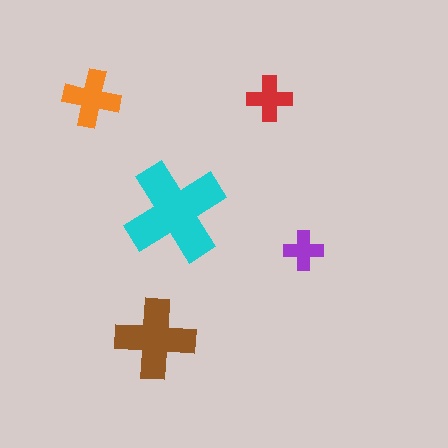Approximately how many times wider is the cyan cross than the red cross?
About 2 times wider.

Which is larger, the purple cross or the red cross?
The red one.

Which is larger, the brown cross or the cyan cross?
The cyan one.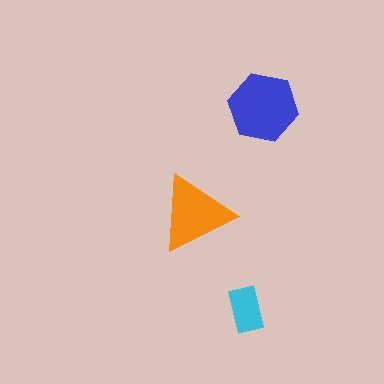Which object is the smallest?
The cyan rectangle.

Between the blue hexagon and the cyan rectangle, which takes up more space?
The blue hexagon.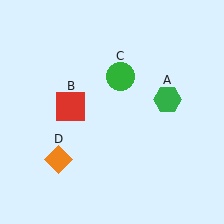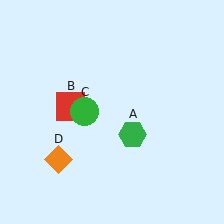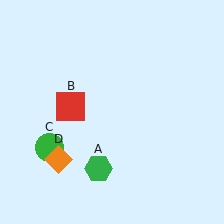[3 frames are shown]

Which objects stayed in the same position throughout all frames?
Red square (object B) and orange diamond (object D) remained stationary.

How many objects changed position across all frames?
2 objects changed position: green hexagon (object A), green circle (object C).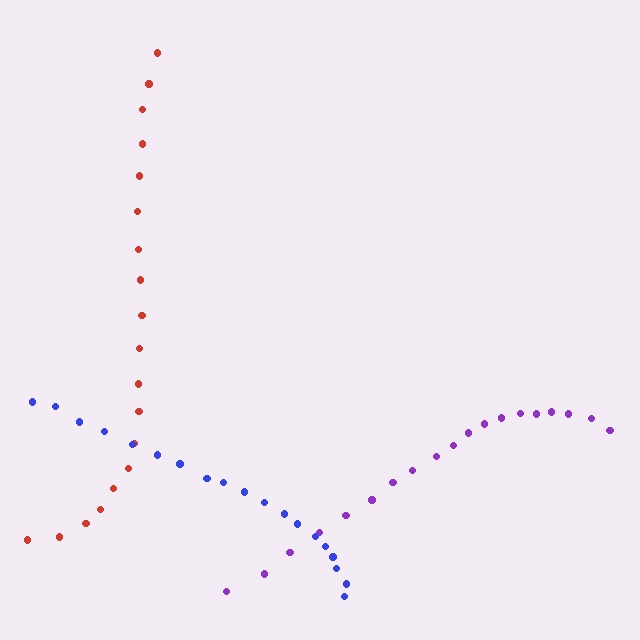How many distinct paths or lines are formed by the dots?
There are 3 distinct paths.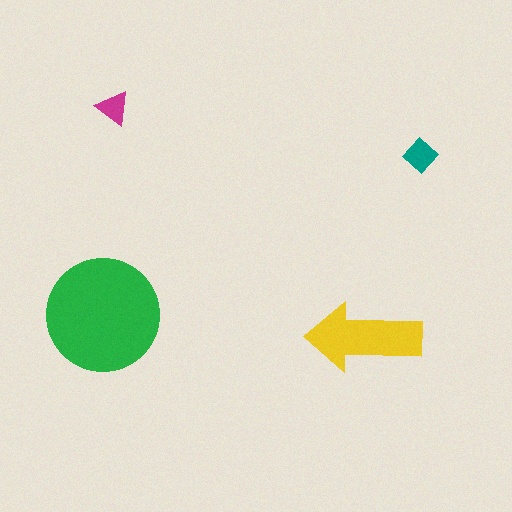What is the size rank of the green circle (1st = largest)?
1st.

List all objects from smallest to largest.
The magenta triangle, the teal diamond, the yellow arrow, the green circle.